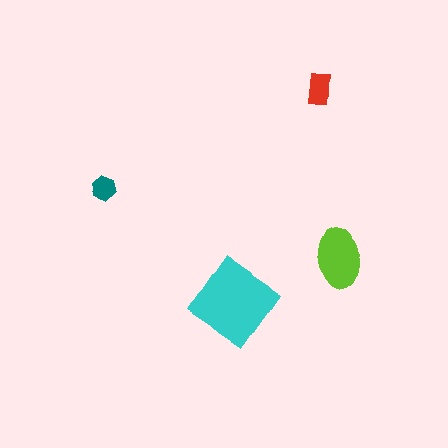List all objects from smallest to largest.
The teal hexagon, the red rectangle, the lime ellipse, the cyan diamond.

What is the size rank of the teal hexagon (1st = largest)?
4th.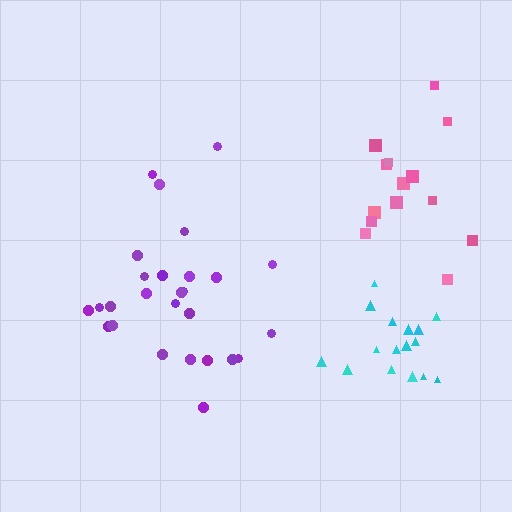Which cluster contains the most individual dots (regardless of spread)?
Purple (27).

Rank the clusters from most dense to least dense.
cyan, purple, pink.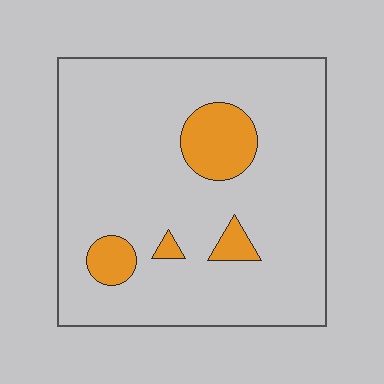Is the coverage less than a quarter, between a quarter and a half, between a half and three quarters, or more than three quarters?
Less than a quarter.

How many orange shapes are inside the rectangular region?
4.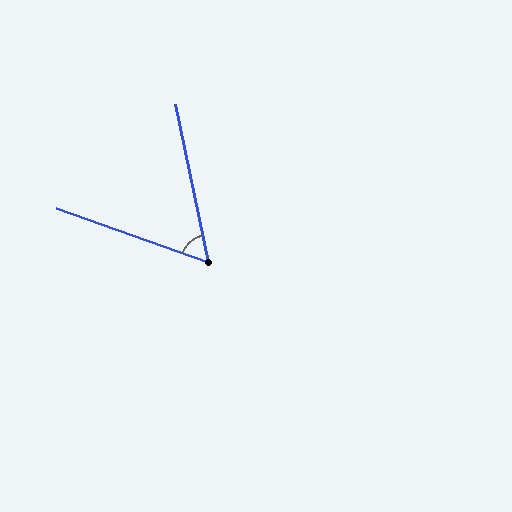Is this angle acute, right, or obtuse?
It is acute.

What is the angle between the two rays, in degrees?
Approximately 59 degrees.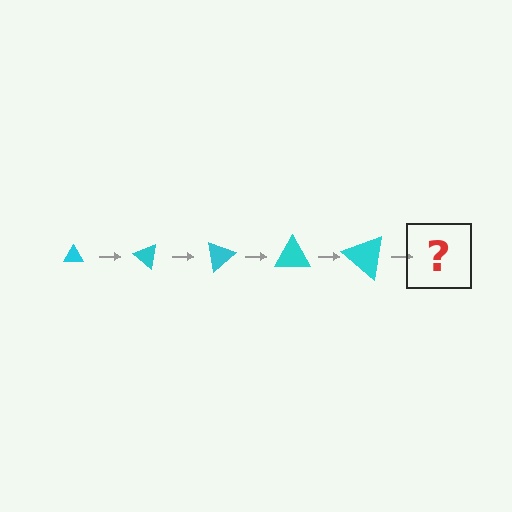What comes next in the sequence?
The next element should be a triangle, larger than the previous one and rotated 200 degrees from the start.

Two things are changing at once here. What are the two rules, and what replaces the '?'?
The two rules are that the triangle grows larger each step and it rotates 40 degrees each step. The '?' should be a triangle, larger than the previous one and rotated 200 degrees from the start.